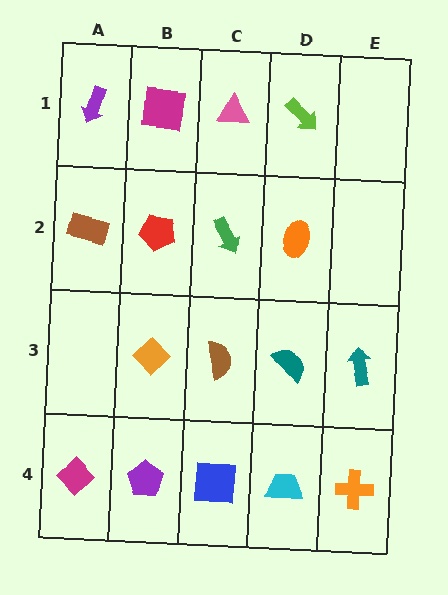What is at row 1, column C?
A pink triangle.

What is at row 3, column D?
A teal semicircle.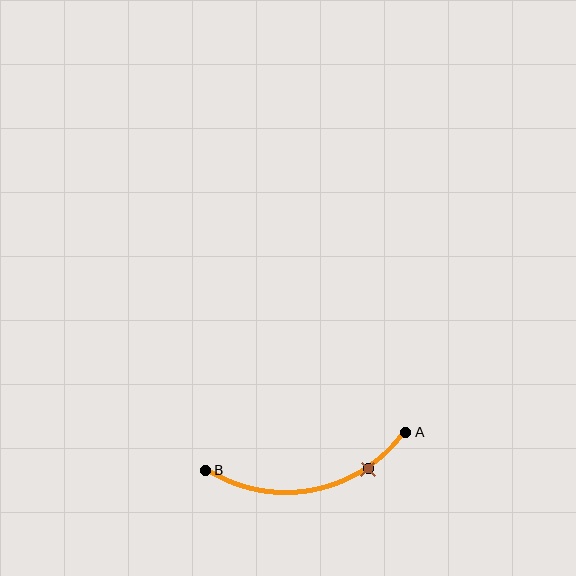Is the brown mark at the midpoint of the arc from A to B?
No. The brown mark lies on the arc but is closer to endpoint A. The arc midpoint would be at the point on the curve equidistant along the arc from both A and B.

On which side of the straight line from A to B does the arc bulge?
The arc bulges below the straight line connecting A and B.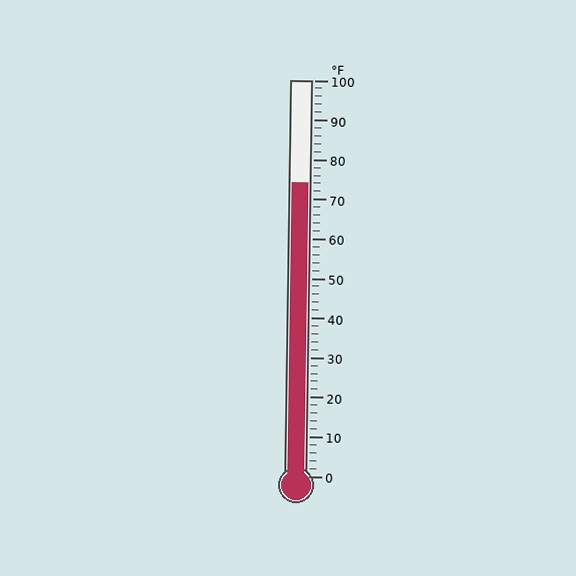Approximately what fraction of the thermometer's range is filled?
The thermometer is filled to approximately 75% of its range.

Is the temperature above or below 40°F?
The temperature is above 40°F.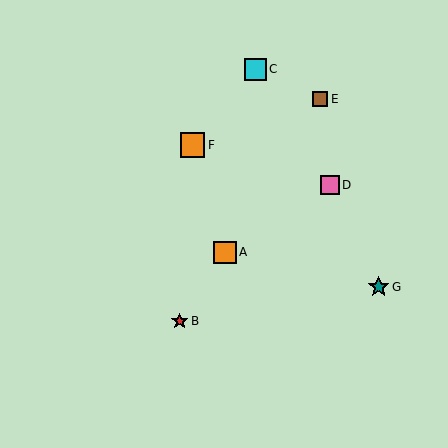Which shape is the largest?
The orange square (labeled F) is the largest.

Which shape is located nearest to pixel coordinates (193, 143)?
The orange square (labeled F) at (192, 145) is nearest to that location.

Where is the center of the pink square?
The center of the pink square is at (330, 185).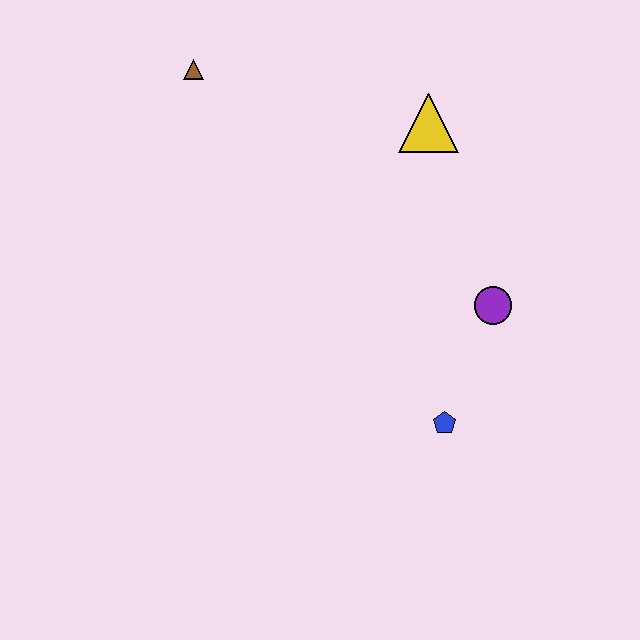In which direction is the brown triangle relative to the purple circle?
The brown triangle is to the left of the purple circle.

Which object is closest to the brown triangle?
The yellow triangle is closest to the brown triangle.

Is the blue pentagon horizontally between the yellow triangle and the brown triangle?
No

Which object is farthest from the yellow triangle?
The blue pentagon is farthest from the yellow triangle.